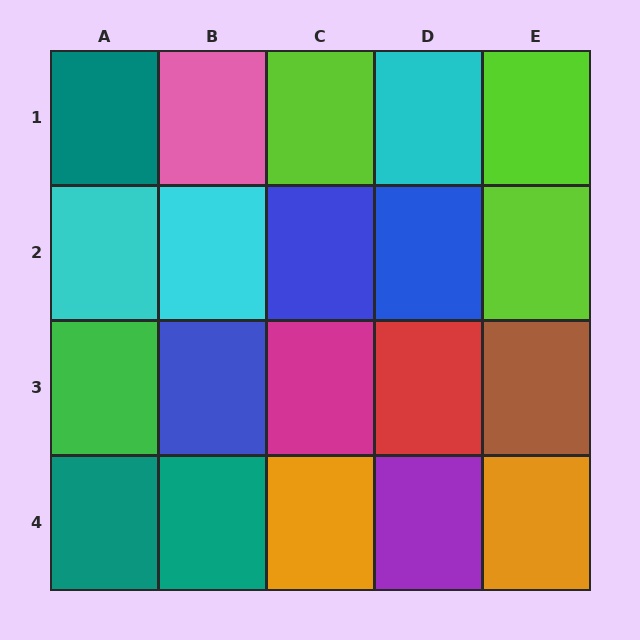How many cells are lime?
3 cells are lime.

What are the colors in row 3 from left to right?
Green, blue, magenta, red, brown.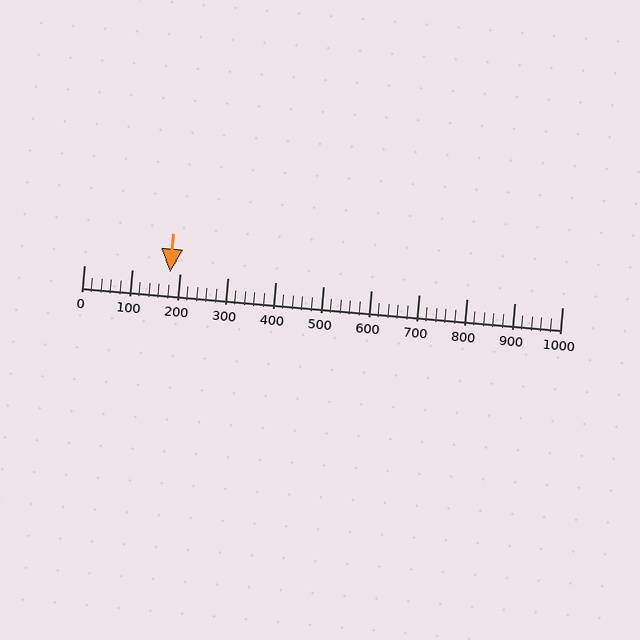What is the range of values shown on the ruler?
The ruler shows values from 0 to 1000.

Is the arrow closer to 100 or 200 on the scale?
The arrow is closer to 200.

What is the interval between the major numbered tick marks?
The major tick marks are spaced 100 units apart.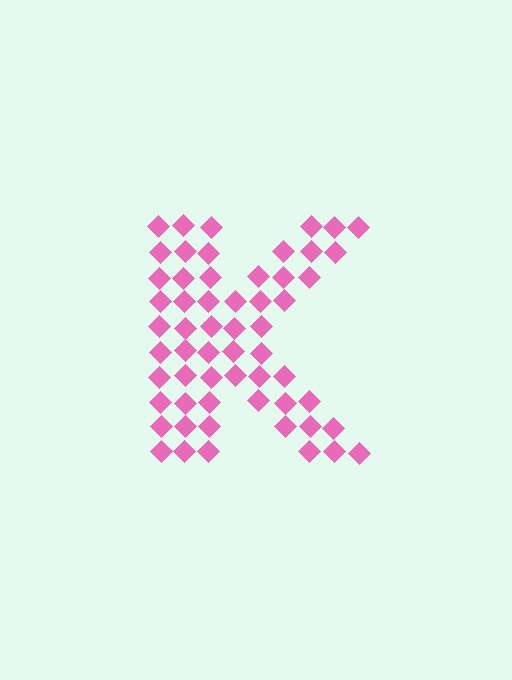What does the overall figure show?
The overall figure shows the letter K.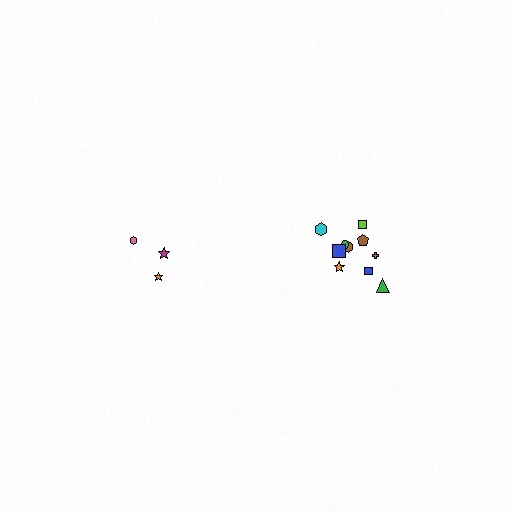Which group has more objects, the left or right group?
The right group.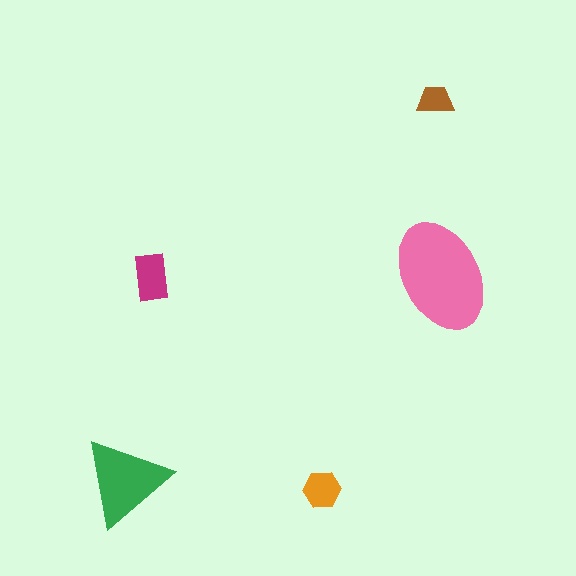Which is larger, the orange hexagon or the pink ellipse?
The pink ellipse.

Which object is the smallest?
The brown trapezoid.